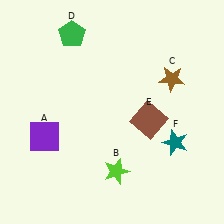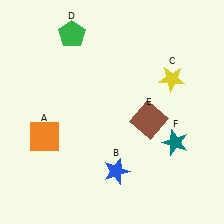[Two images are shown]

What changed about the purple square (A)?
In Image 1, A is purple. In Image 2, it changed to orange.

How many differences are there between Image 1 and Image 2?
There are 3 differences between the two images.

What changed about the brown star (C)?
In Image 1, C is brown. In Image 2, it changed to yellow.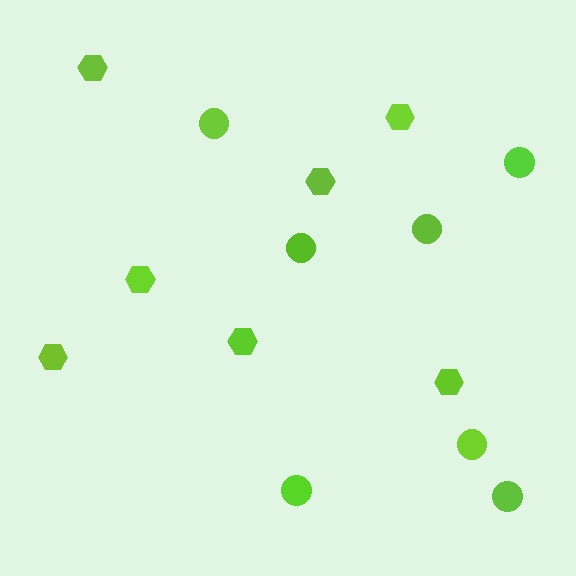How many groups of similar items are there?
There are 2 groups: one group of circles (7) and one group of hexagons (7).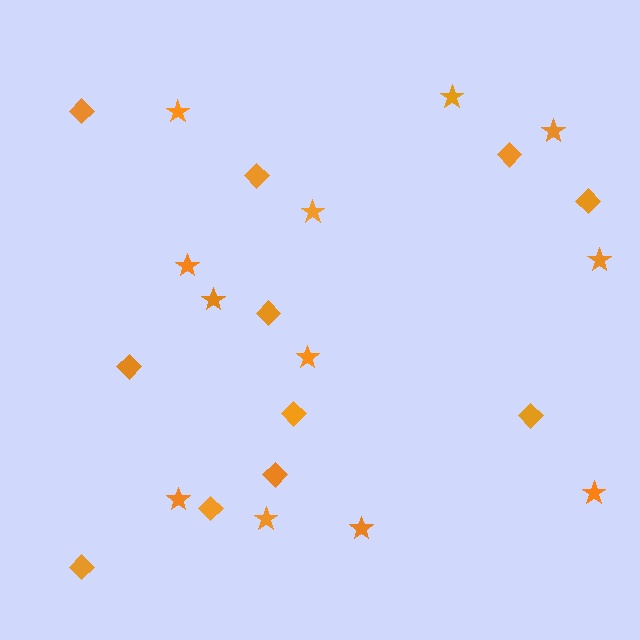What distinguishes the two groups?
There are 2 groups: one group of diamonds (11) and one group of stars (12).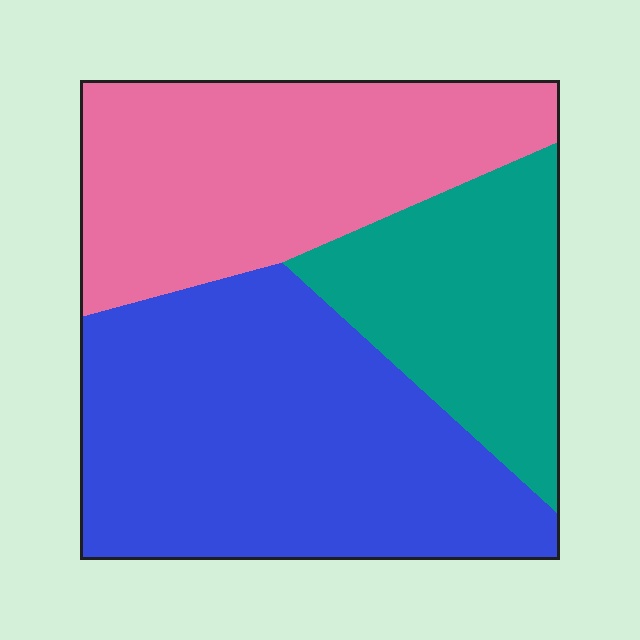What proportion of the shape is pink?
Pink takes up about one third (1/3) of the shape.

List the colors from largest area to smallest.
From largest to smallest: blue, pink, teal.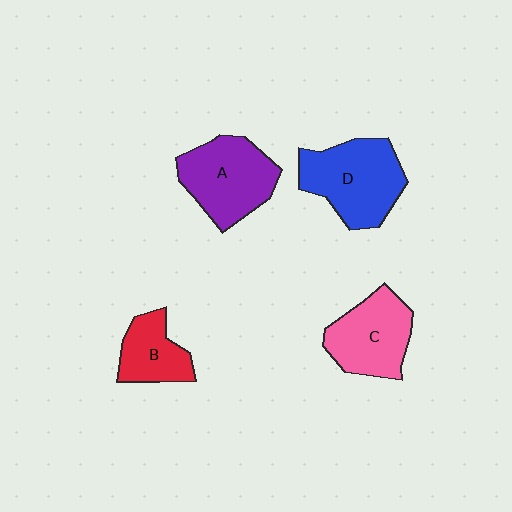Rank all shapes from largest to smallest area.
From largest to smallest: D (blue), A (purple), C (pink), B (red).